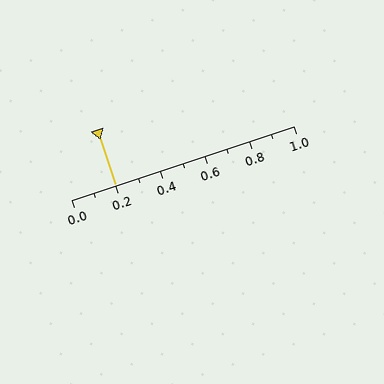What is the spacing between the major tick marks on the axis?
The major ticks are spaced 0.2 apart.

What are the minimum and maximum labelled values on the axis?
The axis runs from 0.0 to 1.0.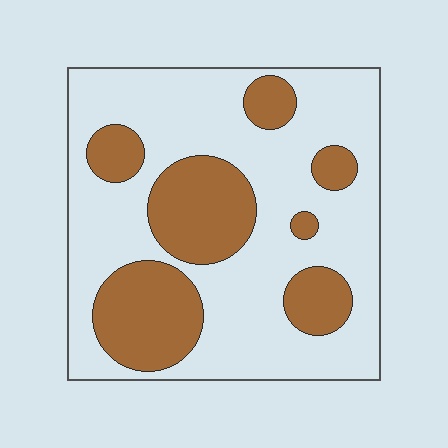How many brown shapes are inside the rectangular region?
7.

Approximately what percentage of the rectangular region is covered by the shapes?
Approximately 30%.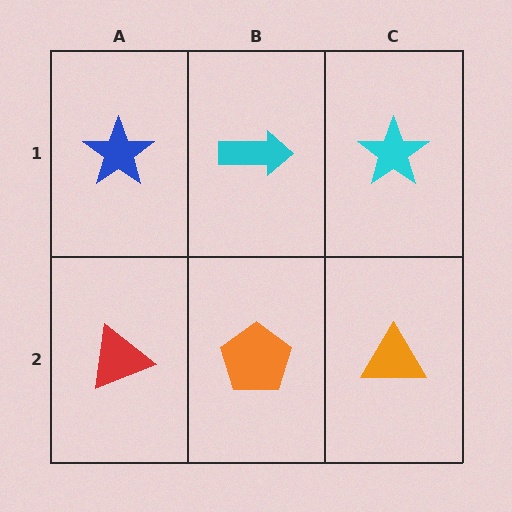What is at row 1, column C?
A cyan star.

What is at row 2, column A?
A red triangle.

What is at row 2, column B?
An orange pentagon.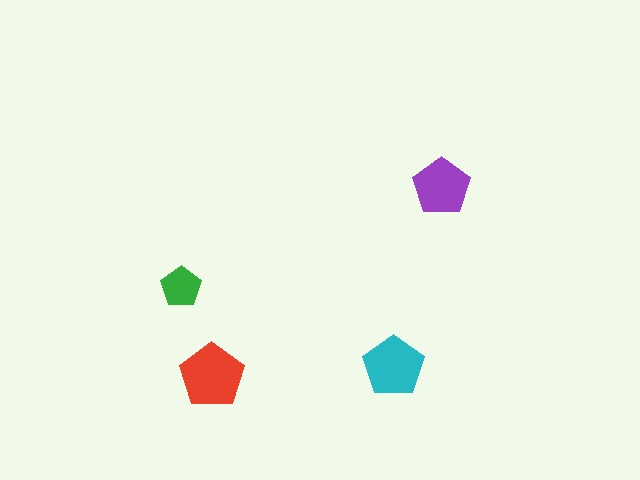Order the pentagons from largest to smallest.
the red one, the cyan one, the purple one, the green one.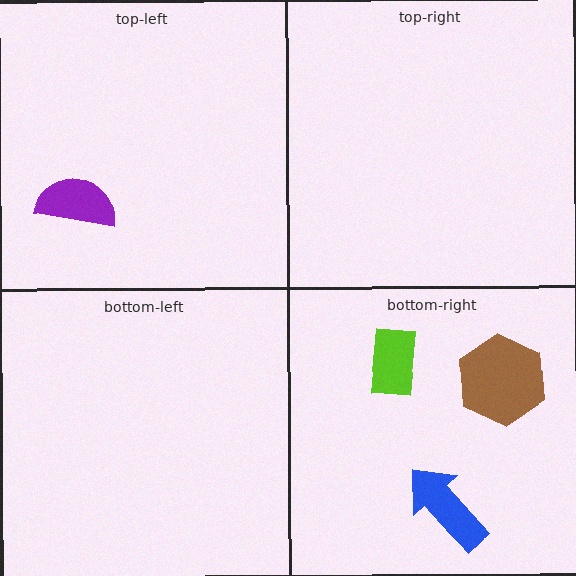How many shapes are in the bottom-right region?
3.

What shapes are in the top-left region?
The purple semicircle.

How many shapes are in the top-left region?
1.